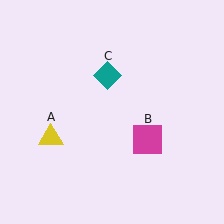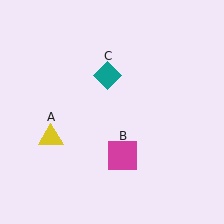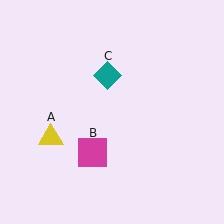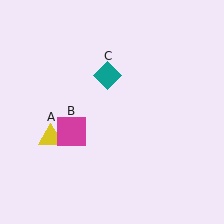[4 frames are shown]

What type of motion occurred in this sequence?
The magenta square (object B) rotated clockwise around the center of the scene.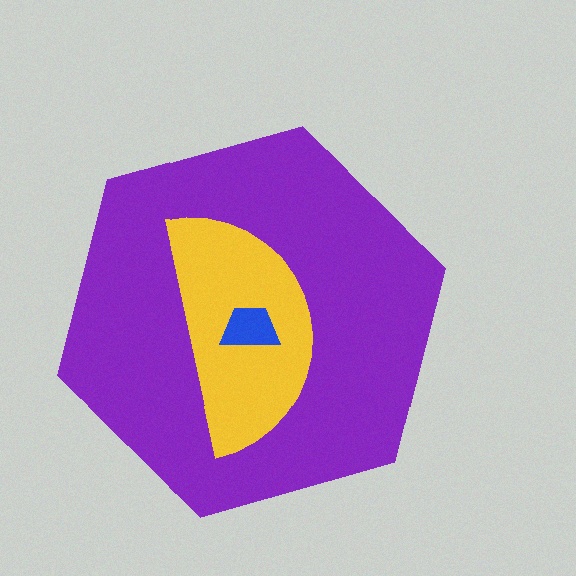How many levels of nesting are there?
3.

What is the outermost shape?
The purple hexagon.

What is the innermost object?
The blue trapezoid.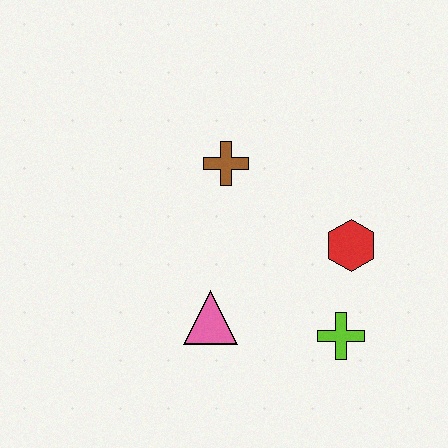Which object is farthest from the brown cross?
The lime cross is farthest from the brown cross.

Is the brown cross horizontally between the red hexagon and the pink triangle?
Yes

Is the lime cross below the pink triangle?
Yes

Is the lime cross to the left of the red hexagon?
Yes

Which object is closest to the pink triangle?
The lime cross is closest to the pink triangle.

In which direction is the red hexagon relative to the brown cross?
The red hexagon is to the right of the brown cross.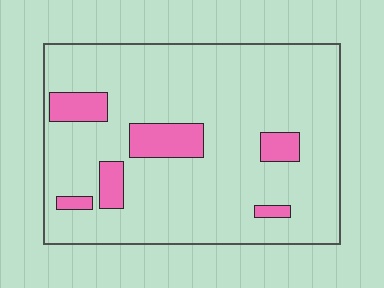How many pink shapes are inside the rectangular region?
6.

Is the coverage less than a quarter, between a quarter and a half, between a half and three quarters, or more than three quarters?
Less than a quarter.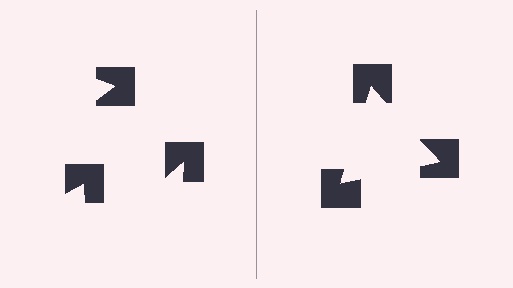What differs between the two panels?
The notched squares are positioned identically on both sides; only the wedge orientations differ. On the right they align to a triangle; on the left they are misaligned.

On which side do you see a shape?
An illusory triangle appears on the right side. On the left side the wedge cuts are rotated, so no coherent shape forms.